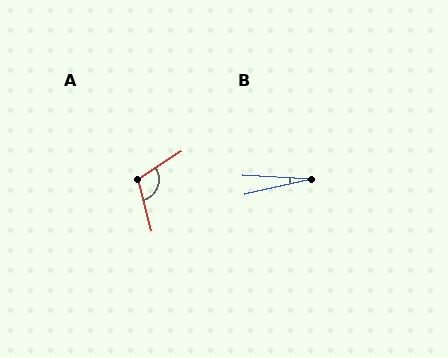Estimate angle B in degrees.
Approximately 16 degrees.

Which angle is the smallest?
B, at approximately 16 degrees.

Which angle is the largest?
A, at approximately 108 degrees.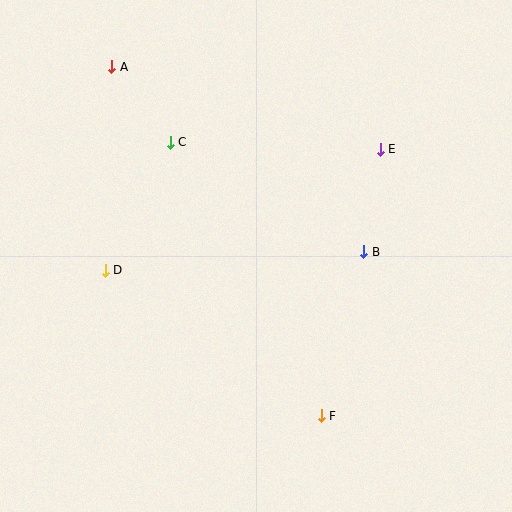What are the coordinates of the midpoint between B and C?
The midpoint between B and C is at (267, 197).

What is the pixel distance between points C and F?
The distance between C and F is 312 pixels.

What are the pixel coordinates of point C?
Point C is at (170, 142).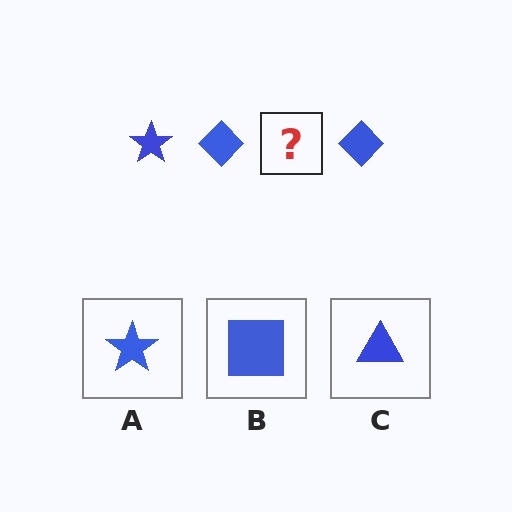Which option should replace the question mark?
Option A.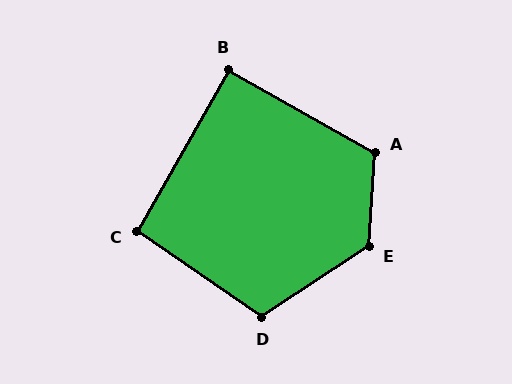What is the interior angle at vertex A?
Approximately 116 degrees (obtuse).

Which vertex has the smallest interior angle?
B, at approximately 90 degrees.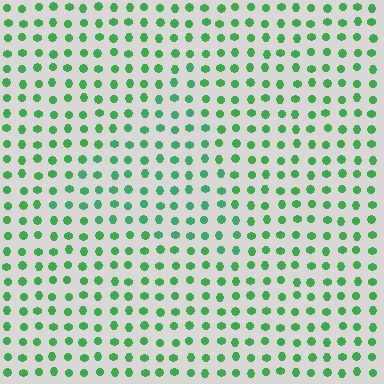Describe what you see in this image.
The image is filled with small green elements in a uniform arrangement. A triangle-shaped region is visible where the elements are tinted to a slightly different hue, forming a subtle color boundary.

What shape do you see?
I see a triangle.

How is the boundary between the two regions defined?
The boundary is defined purely by a slight shift in hue (about 17 degrees). Spacing, size, and orientation are identical on both sides.